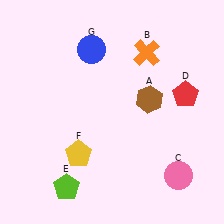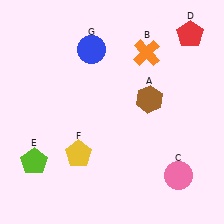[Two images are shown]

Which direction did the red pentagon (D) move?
The red pentagon (D) moved up.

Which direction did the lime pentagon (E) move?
The lime pentagon (E) moved left.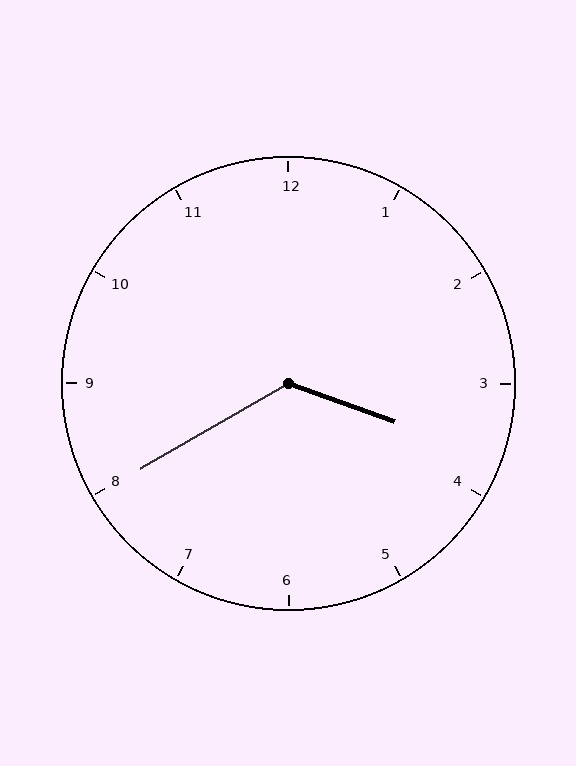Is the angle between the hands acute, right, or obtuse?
It is obtuse.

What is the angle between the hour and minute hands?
Approximately 130 degrees.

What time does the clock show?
3:40.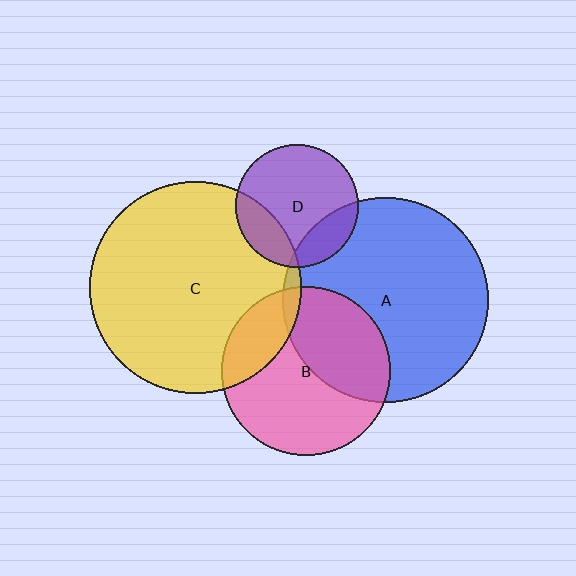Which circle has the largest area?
Circle C (yellow).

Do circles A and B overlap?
Yes.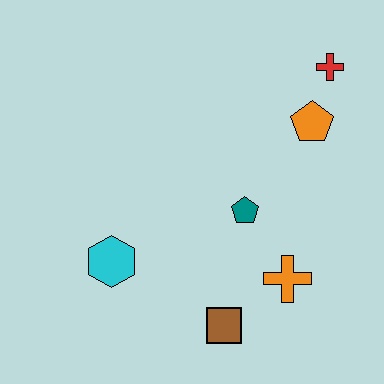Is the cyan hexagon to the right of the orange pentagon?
No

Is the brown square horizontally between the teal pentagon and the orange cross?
No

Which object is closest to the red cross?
The orange pentagon is closest to the red cross.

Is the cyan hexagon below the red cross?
Yes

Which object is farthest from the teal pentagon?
The red cross is farthest from the teal pentagon.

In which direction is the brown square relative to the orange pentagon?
The brown square is below the orange pentagon.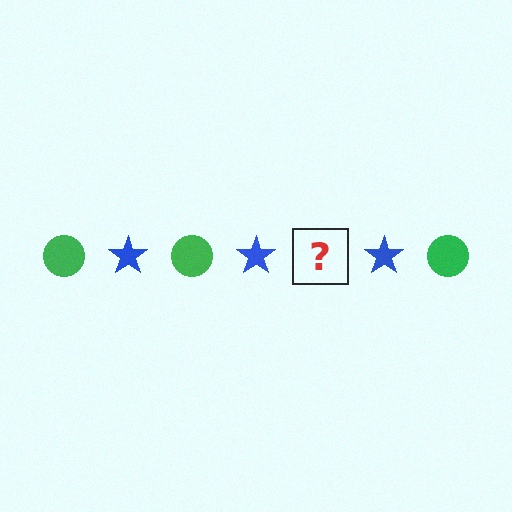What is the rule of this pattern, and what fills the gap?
The rule is that the pattern alternates between green circle and blue star. The gap should be filled with a green circle.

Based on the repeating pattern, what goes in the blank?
The blank should be a green circle.